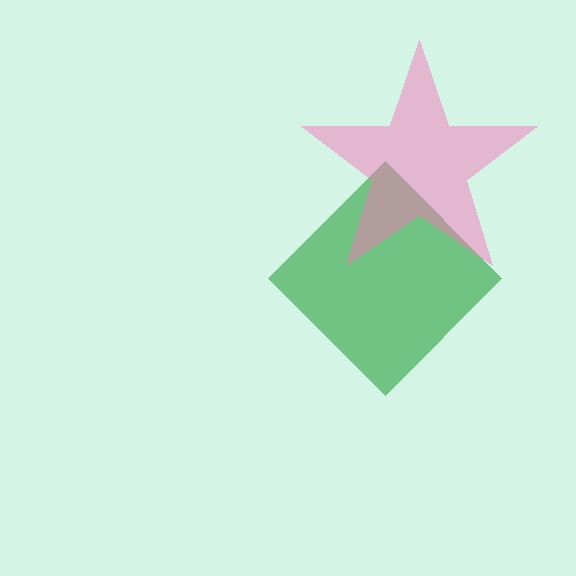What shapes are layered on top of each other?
The layered shapes are: a green diamond, a pink star.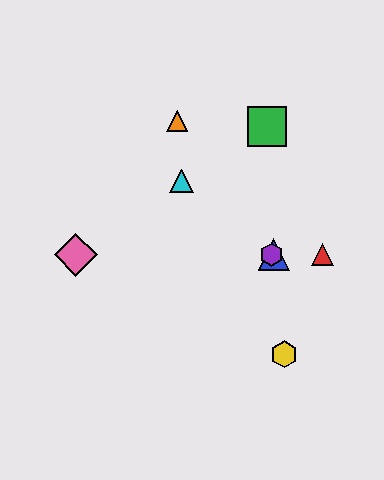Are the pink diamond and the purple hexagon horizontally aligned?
Yes, both are at y≈255.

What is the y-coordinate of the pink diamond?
The pink diamond is at y≈255.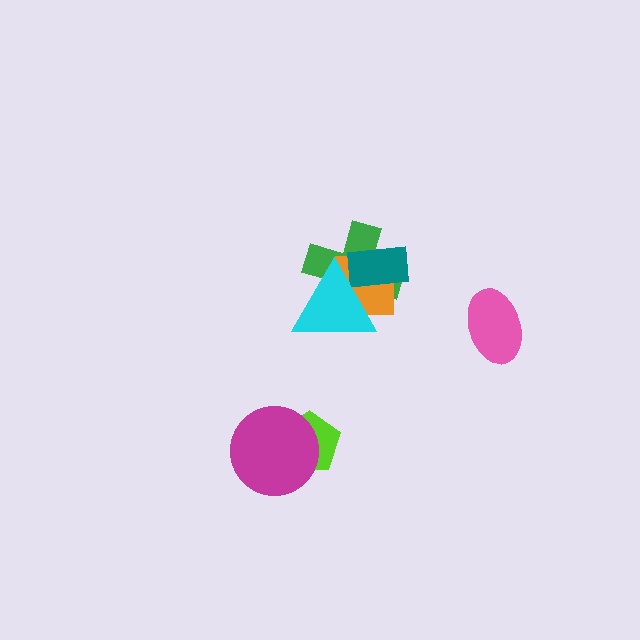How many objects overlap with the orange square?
3 objects overlap with the orange square.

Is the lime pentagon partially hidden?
Yes, it is partially covered by another shape.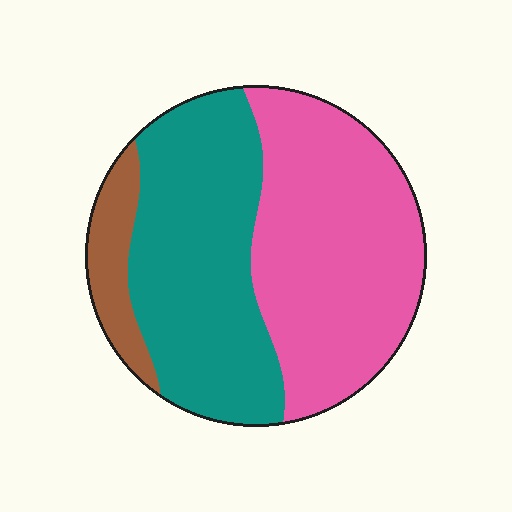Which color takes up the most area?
Pink, at roughly 45%.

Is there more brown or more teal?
Teal.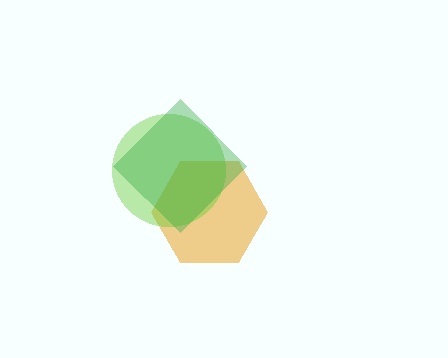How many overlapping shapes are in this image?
There are 3 overlapping shapes in the image.